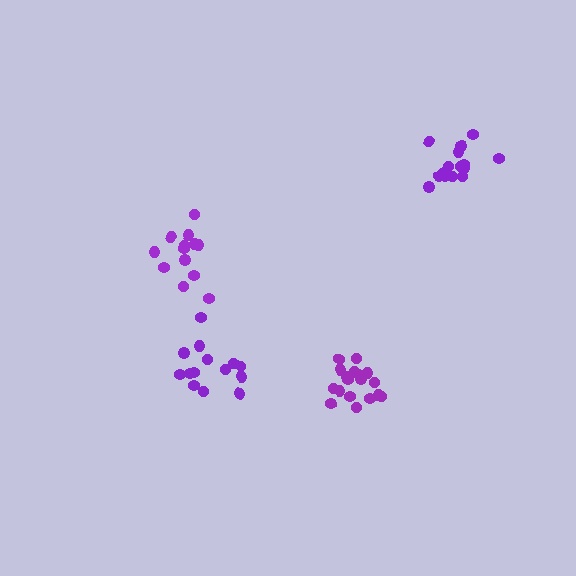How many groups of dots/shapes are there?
There are 4 groups.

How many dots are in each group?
Group 1: 18 dots, Group 2: 13 dots, Group 3: 15 dots, Group 4: 14 dots (60 total).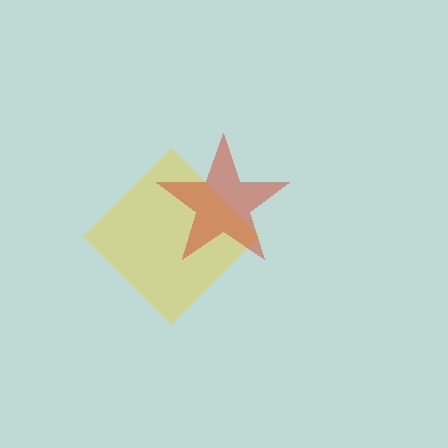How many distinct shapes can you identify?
There are 2 distinct shapes: a yellow diamond, a red star.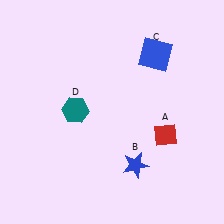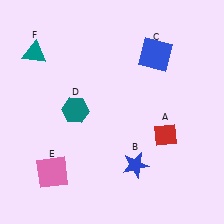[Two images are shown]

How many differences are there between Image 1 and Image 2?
There are 2 differences between the two images.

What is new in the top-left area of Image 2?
A teal triangle (F) was added in the top-left area of Image 2.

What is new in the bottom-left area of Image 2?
A pink square (E) was added in the bottom-left area of Image 2.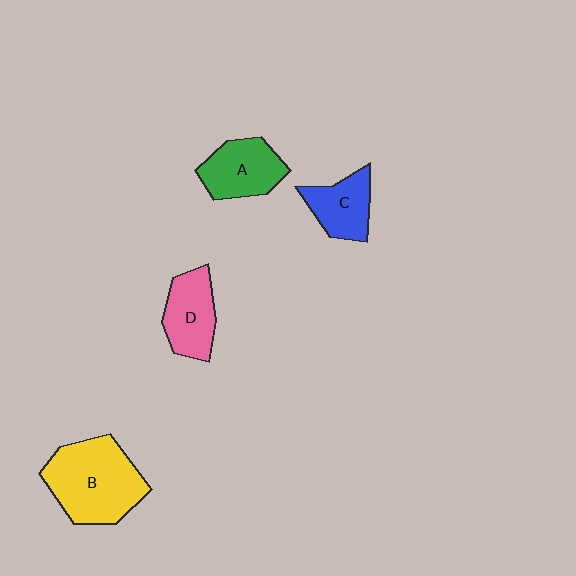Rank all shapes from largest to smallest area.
From largest to smallest: B (yellow), A (green), D (pink), C (blue).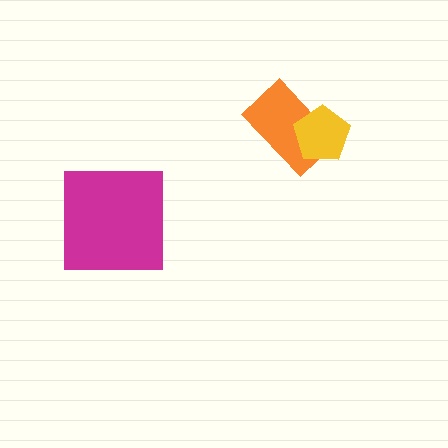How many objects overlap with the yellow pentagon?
1 object overlaps with the yellow pentagon.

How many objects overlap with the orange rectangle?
1 object overlaps with the orange rectangle.